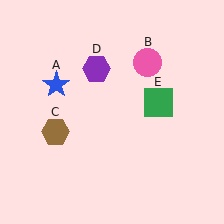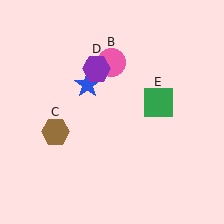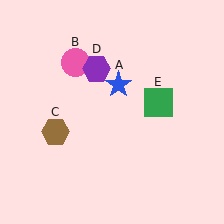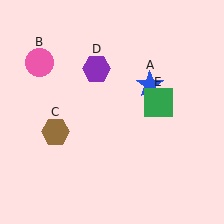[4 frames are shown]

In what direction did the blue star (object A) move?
The blue star (object A) moved right.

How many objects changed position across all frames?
2 objects changed position: blue star (object A), pink circle (object B).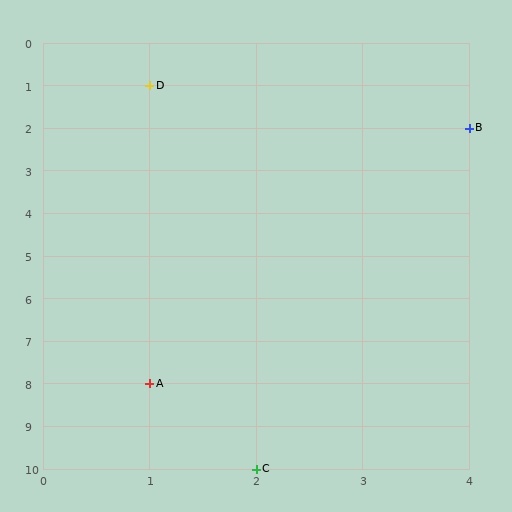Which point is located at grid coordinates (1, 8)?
Point A is at (1, 8).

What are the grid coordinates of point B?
Point B is at grid coordinates (4, 2).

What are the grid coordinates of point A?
Point A is at grid coordinates (1, 8).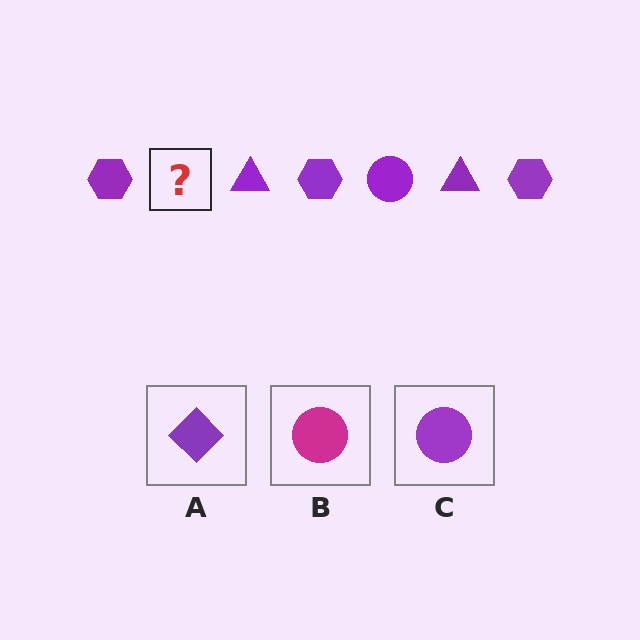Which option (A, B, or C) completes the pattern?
C.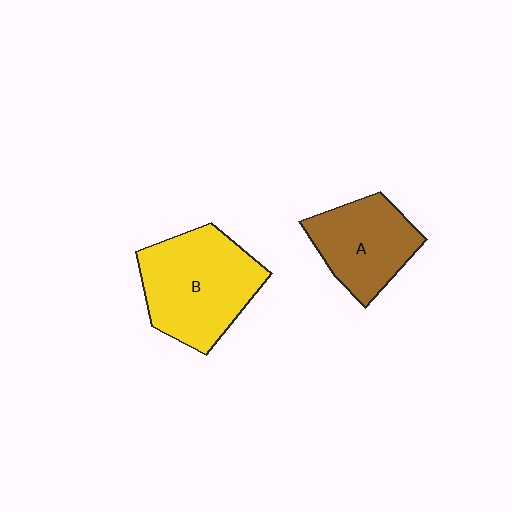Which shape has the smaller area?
Shape A (brown).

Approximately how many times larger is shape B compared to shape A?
Approximately 1.4 times.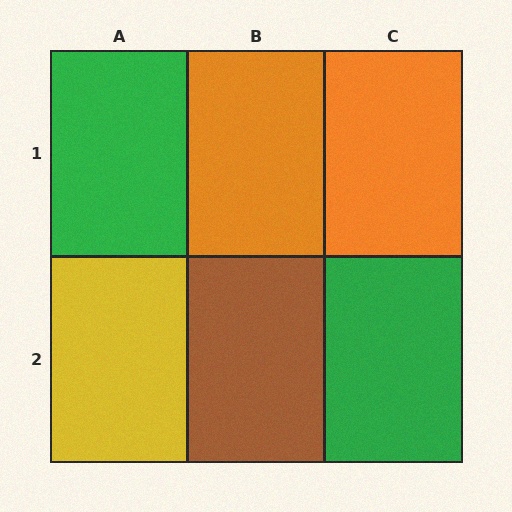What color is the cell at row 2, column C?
Green.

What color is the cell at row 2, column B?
Brown.